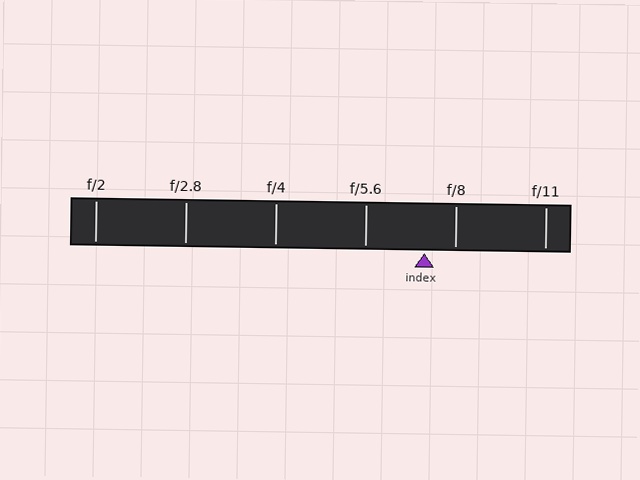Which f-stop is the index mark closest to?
The index mark is closest to f/8.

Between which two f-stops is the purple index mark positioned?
The index mark is between f/5.6 and f/8.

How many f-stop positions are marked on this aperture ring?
There are 6 f-stop positions marked.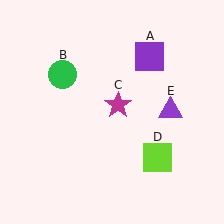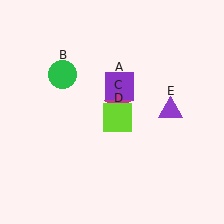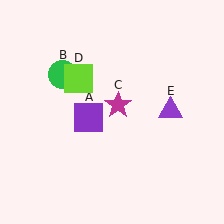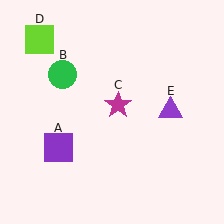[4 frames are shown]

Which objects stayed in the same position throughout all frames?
Green circle (object B) and magenta star (object C) and purple triangle (object E) remained stationary.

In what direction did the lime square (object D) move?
The lime square (object D) moved up and to the left.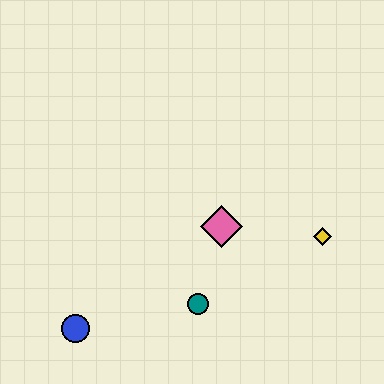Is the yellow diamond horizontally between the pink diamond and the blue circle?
No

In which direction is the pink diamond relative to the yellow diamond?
The pink diamond is to the left of the yellow diamond.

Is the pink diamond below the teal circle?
No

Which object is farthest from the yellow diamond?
The blue circle is farthest from the yellow diamond.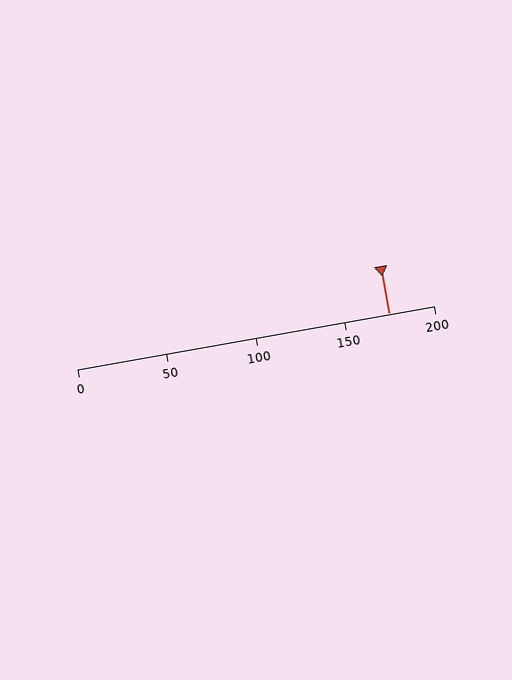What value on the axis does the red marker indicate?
The marker indicates approximately 175.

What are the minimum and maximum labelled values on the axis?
The axis runs from 0 to 200.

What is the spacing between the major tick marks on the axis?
The major ticks are spaced 50 apart.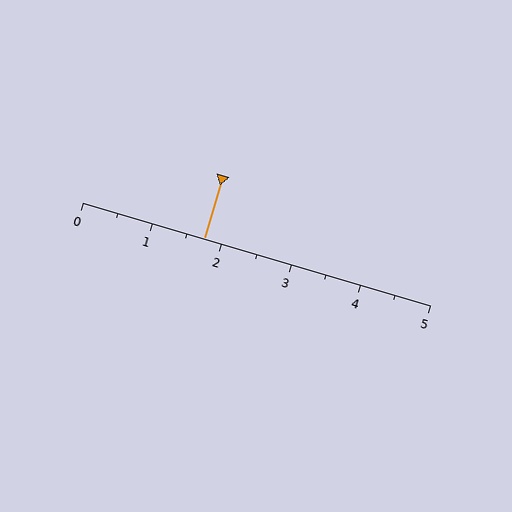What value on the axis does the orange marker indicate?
The marker indicates approximately 1.8.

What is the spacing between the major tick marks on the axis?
The major ticks are spaced 1 apart.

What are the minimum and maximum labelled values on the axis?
The axis runs from 0 to 5.